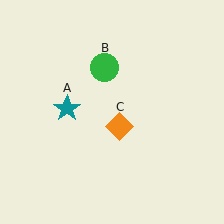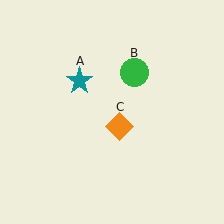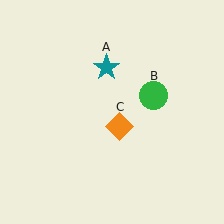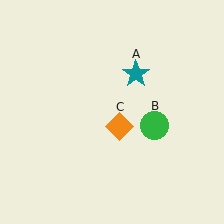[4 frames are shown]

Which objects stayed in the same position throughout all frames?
Orange diamond (object C) remained stationary.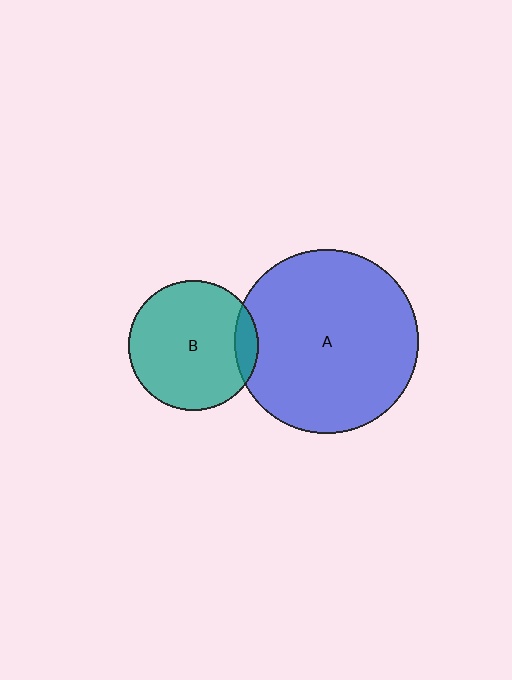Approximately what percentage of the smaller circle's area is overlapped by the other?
Approximately 10%.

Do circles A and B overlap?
Yes.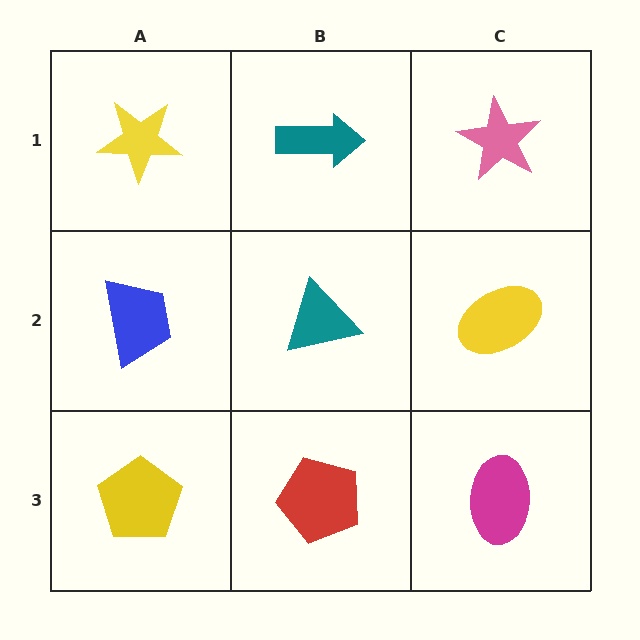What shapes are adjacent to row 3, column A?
A blue trapezoid (row 2, column A), a red pentagon (row 3, column B).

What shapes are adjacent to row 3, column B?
A teal triangle (row 2, column B), a yellow pentagon (row 3, column A), a magenta ellipse (row 3, column C).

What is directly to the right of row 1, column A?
A teal arrow.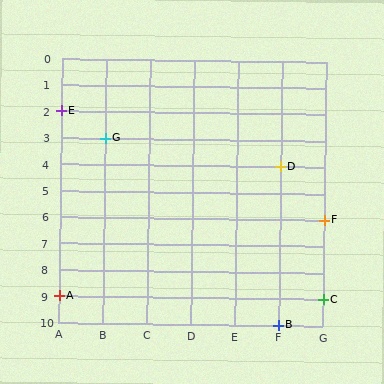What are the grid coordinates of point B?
Point B is at grid coordinates (F, 10).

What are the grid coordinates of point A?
Point A is at grid coordinates (A, 9).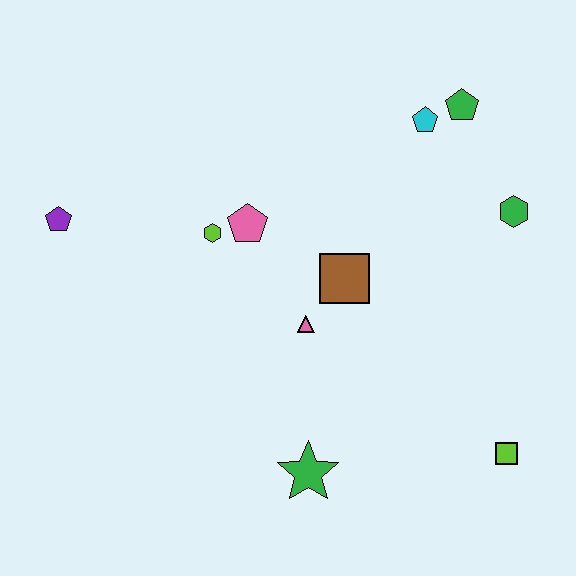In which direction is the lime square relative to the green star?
The lime square is to the right of the green star.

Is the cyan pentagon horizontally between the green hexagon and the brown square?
Yes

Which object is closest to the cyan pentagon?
The green pentagon is closest to the cyan pentagon.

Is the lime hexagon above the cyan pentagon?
No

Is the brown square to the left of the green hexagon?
Yes